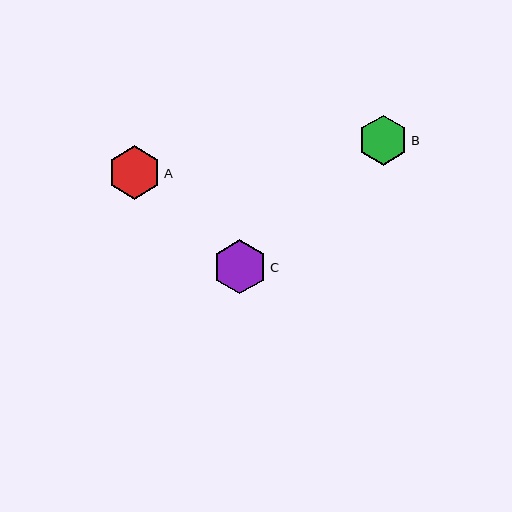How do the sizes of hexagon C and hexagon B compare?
Hexagon C and hexagon B are approximately the same size.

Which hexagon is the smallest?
Hexagon B is the smallest with a size of approximately 50 pixels.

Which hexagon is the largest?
Hexagon C is the largest with a size of approximately 54 pixels.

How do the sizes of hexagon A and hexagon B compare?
Hexagon A and hexagon B are approximately the same size.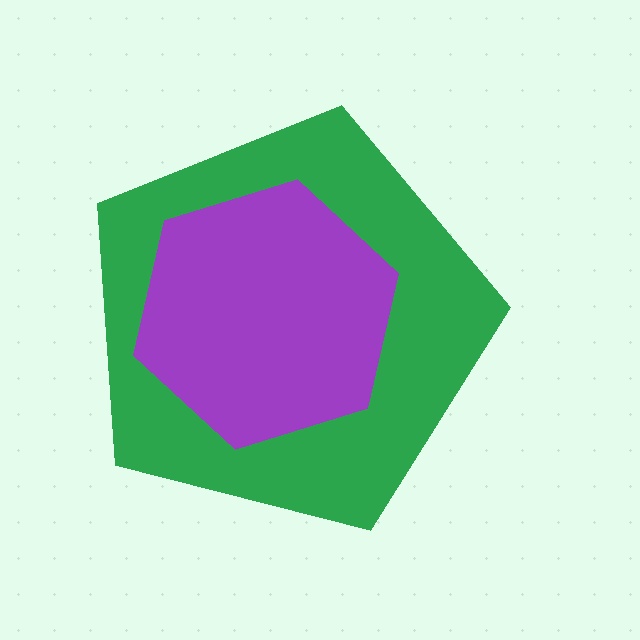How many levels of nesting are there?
2.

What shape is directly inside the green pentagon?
The purple hexagon.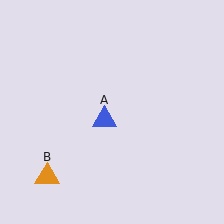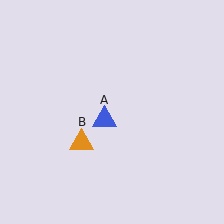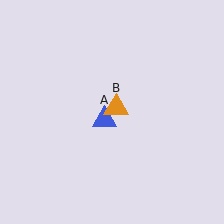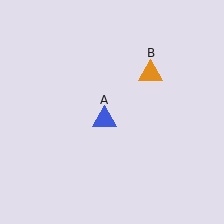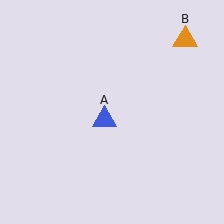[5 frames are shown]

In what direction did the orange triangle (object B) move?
The orange triangle (object B) moved up and to the right.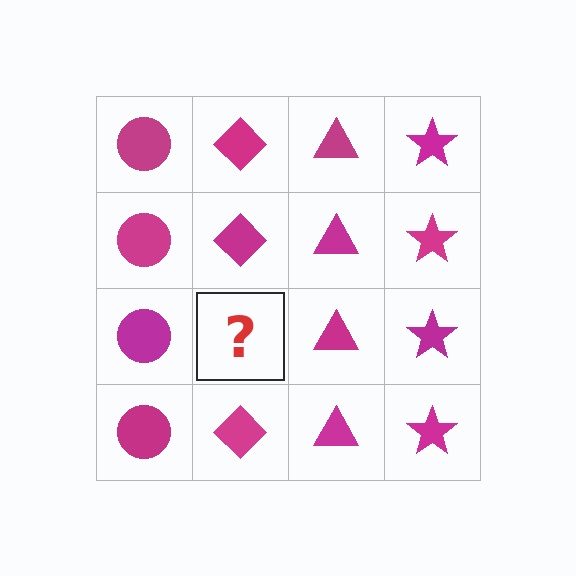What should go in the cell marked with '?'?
The missing cell should contain a magenta diamond.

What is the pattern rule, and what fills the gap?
The rule is that each column has a consistent shape. The gap should be filled with a magenta diamond.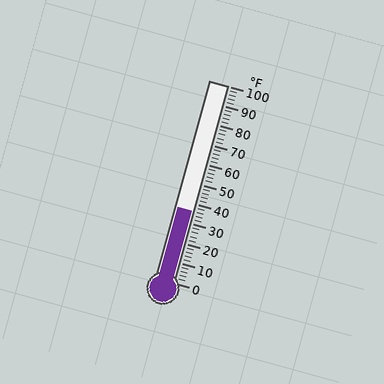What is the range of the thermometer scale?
The thermometer scale ranges from 0°F to 100°F.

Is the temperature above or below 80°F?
The temperature is below 80°F.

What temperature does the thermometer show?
The thermometer shows approximately 36°F.